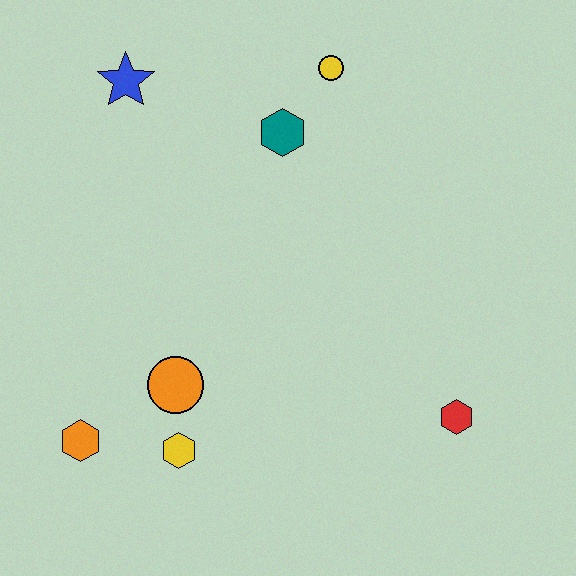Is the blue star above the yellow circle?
No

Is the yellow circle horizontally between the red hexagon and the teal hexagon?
Yes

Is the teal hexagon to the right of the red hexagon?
No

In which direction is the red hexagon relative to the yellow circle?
The red hexagon is below the yellow circle.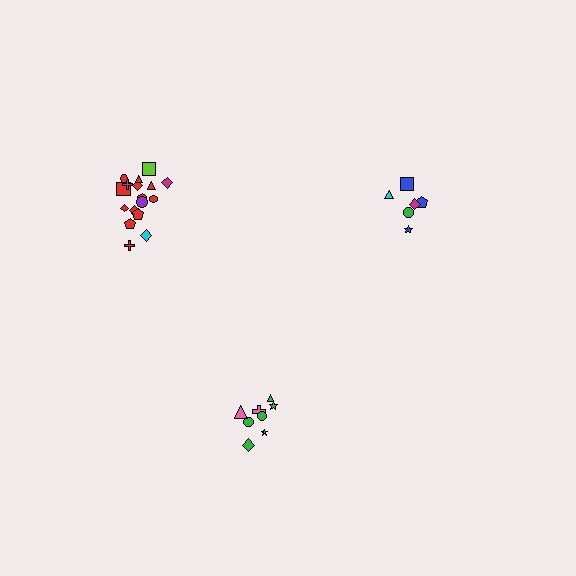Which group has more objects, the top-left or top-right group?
The top-left group.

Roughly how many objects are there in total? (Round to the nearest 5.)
Roughly 30 objects in total.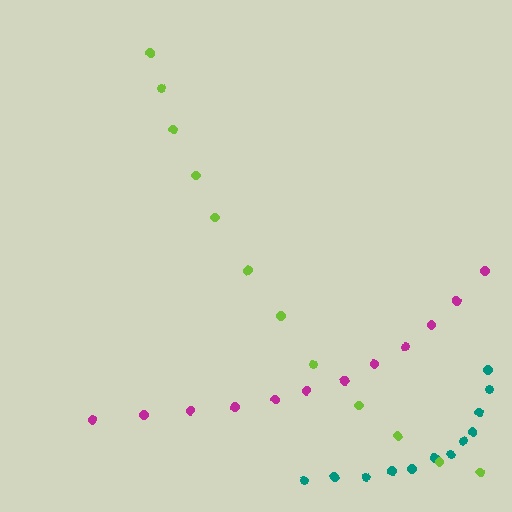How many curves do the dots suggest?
There are 3 distinct paths.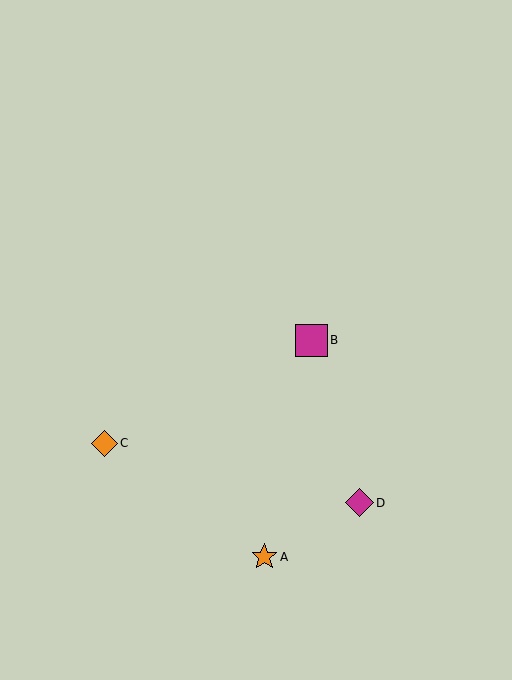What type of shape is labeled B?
Shape B is a magenta square.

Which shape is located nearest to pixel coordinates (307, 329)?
The magenta square (labeled B) at (311, 340) is nearest to that location.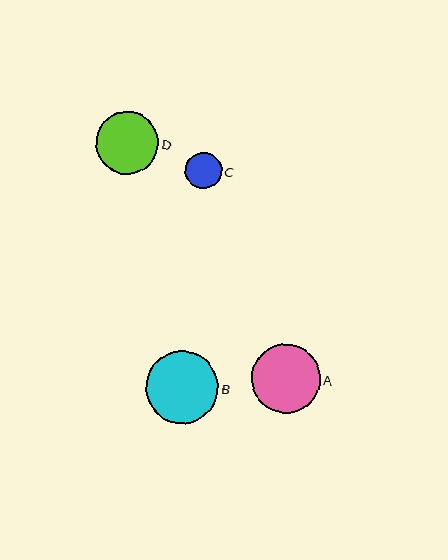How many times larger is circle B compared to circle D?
Circle B is approximately 1.2 times the size of circle D.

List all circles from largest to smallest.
From largest to smallest: B, A, D, C.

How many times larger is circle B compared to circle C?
Circle B is approximately 2.0 times the size of circle C.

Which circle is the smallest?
Circle C is the smallest with a size of approximately 36 pixels.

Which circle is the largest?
Circle B is the largest with a size of approximately 72 pixels.